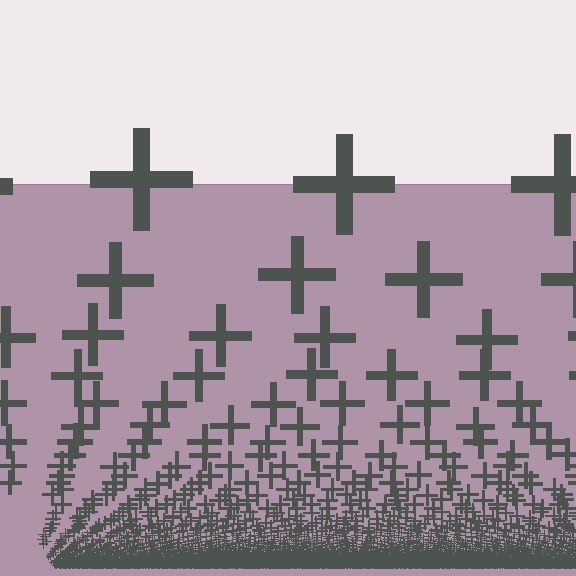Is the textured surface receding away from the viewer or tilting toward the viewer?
The surface appears to tilt toward the viewer. Texture elements get larger and sparser toward the top.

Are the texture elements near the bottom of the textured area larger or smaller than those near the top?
Smaller. The gradient is inverted — elements near the bottom are smaller and denser.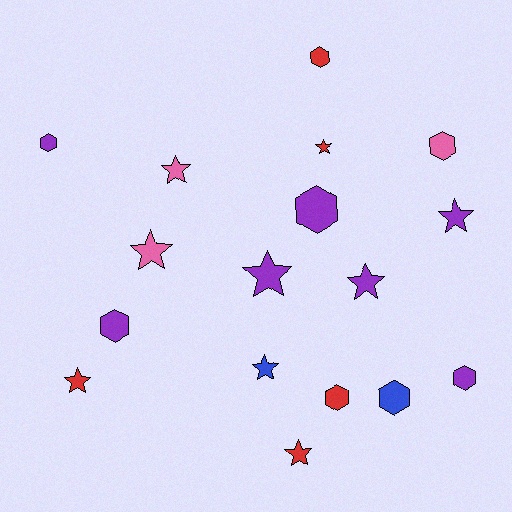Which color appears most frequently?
Purple, with 7 objects.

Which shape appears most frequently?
Star, with 9 objects.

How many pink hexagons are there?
There is 1 pink hexagon.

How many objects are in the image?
There are 17 objects.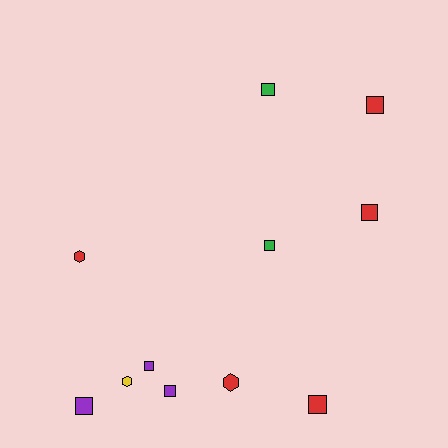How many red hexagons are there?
There are 2 red hexagons.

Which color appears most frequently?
Red, with 5 objects.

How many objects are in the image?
There are 11 objects.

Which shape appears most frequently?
Square, with 8 objects.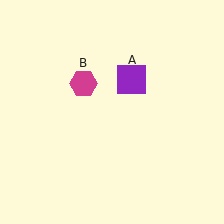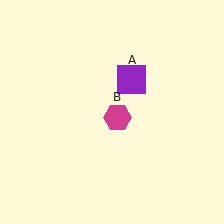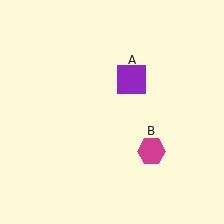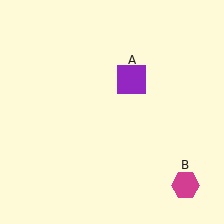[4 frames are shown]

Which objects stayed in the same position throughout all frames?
Purple square (object A) remained stationary.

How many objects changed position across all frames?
1 object changed position: magenta hexagon (object B).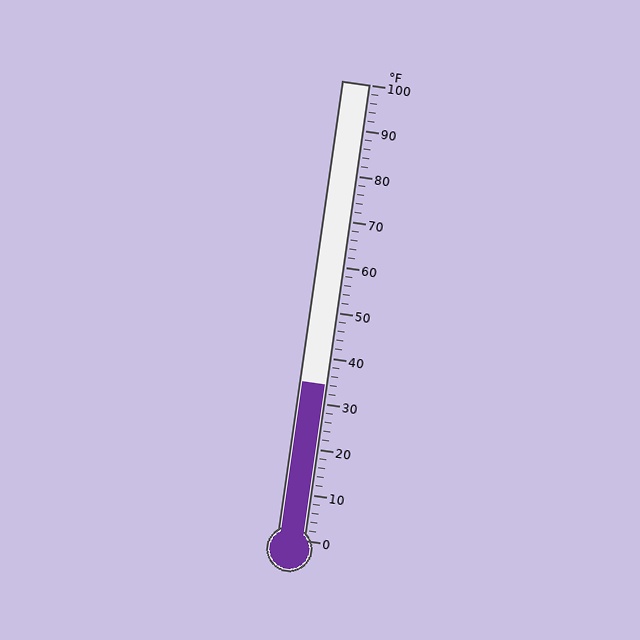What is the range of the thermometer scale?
The thermometer scale ranges from 0°F to 100°F.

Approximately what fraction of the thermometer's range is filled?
The thermometer is filled to approximately 35% of its range.